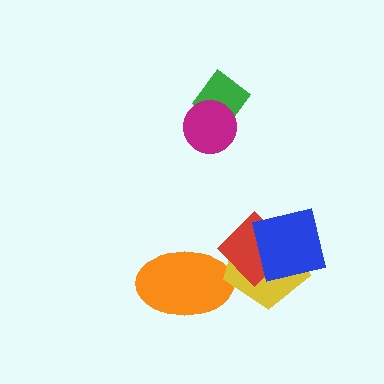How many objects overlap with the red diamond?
2 objects overlap with the red diamond.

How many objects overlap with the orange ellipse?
1 object overlaps with the orange ellipse.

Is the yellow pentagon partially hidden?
Yes, it is partially covered by another shape.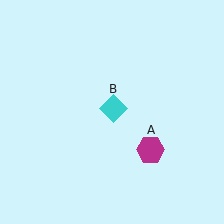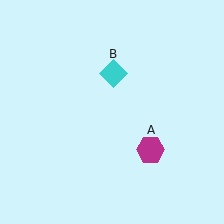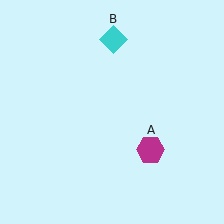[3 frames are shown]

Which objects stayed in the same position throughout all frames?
Magenta hexagon (object A) remained stationary.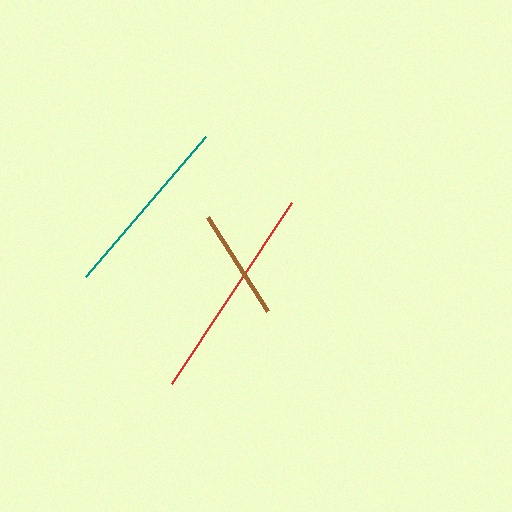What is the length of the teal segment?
The teal segment is approximately 184 pixels long.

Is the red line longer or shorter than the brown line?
The red line is longer than the brown line.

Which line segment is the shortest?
The brown line is the shortest at approximately 112 pixels.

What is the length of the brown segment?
The brown segment is approximately 112 pixels long.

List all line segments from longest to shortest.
From longest to shortest: red, teal, brown.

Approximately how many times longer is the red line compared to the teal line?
The red line is approximately 1.2 times the length of the teal line.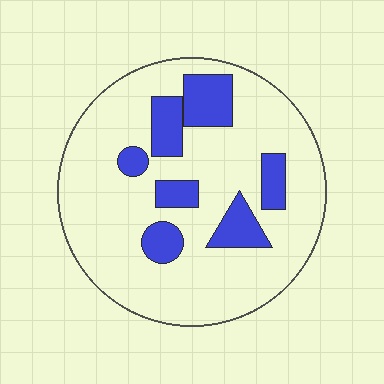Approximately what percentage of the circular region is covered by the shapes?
Approximately 20%.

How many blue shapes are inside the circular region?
7.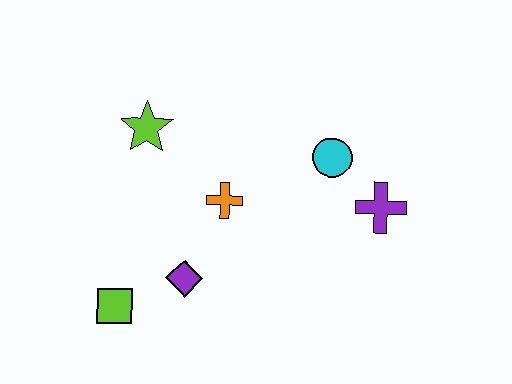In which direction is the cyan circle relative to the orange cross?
The cyan circle is to the right of the orange cross.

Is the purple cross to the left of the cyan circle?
No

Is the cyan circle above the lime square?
Yes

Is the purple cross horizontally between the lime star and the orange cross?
No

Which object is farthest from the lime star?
The purple cross is farthest from the lime star.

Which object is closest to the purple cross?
The cyan circle is closest to the purple cross.